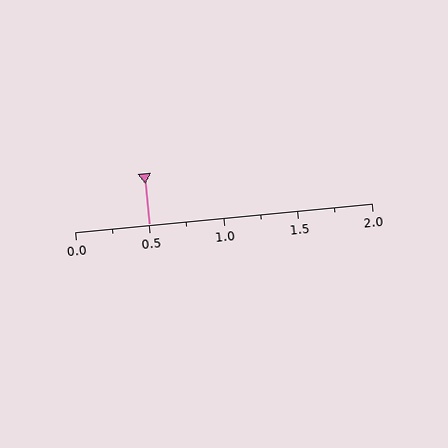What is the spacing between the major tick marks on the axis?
The major ticks are spaced 0.5 apart.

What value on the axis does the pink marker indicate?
The marker indicates approximately 0.5.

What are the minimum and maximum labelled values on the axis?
The axis runs from 0.0 to 2.0.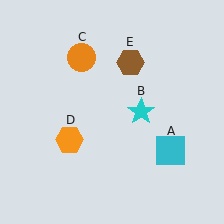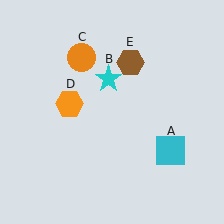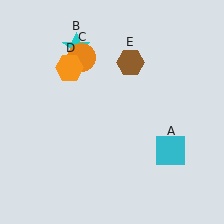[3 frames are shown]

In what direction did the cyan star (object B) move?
The cyan star (object B) moved up and to the left.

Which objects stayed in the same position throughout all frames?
Cyan square (object A) and orange circle (object C) and brown hexagon (object E) remained stationary.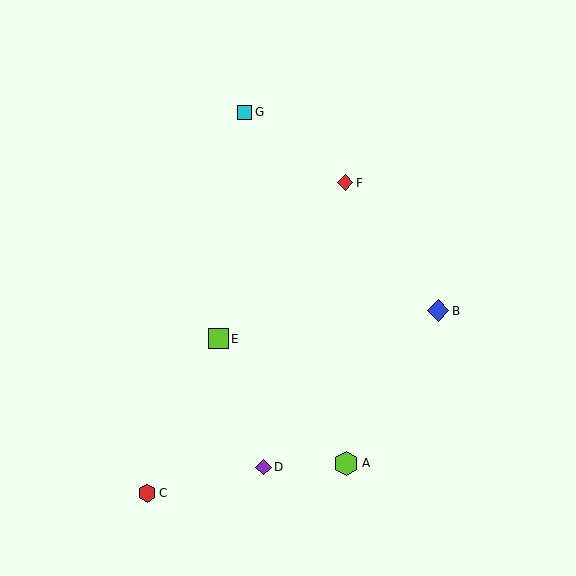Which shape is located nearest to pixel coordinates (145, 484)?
The red hexagon (labeled C) at (147, 493) is nearest to that location.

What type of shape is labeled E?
Shape E is a lime square.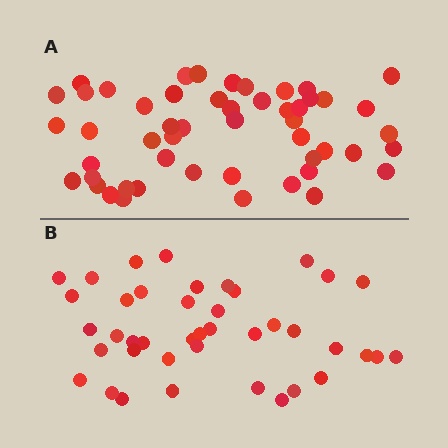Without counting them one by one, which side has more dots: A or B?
Region A (the top region) has more dots.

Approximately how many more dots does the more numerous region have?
Region A has roughly 10 or so more dots than region B.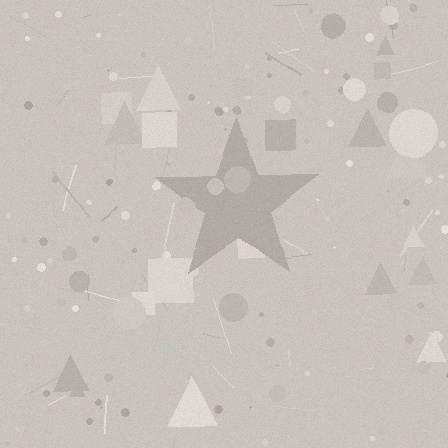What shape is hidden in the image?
A star is hidden in the image.